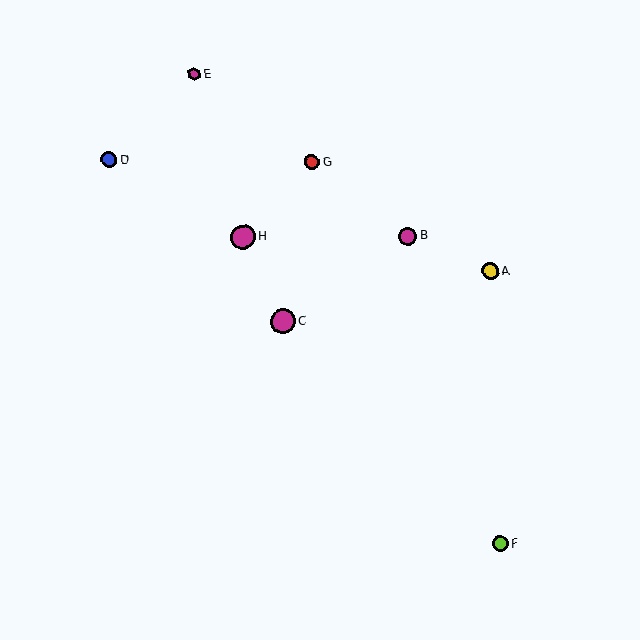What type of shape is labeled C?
Shape C is a magenta circle.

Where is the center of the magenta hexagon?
The center of the magenta hexagon is at (194, 74).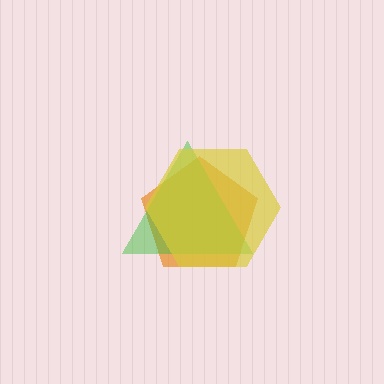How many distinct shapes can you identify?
There are 3 distinct shapes: an orange pentagon, a green triangle, a yellow hexagon.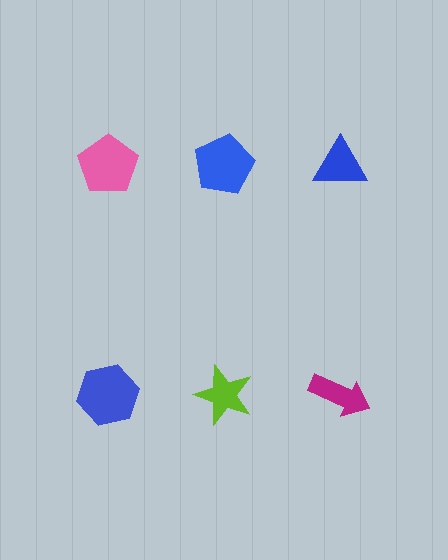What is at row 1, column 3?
A blue triangle.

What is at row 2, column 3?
A magenta arrow.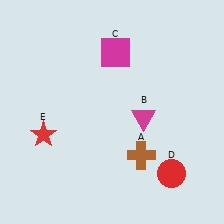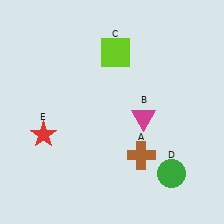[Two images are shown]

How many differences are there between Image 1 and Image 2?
There are 2 differences between the two images.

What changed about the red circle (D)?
In Image 1, D is red. In Image 2, it changed to green.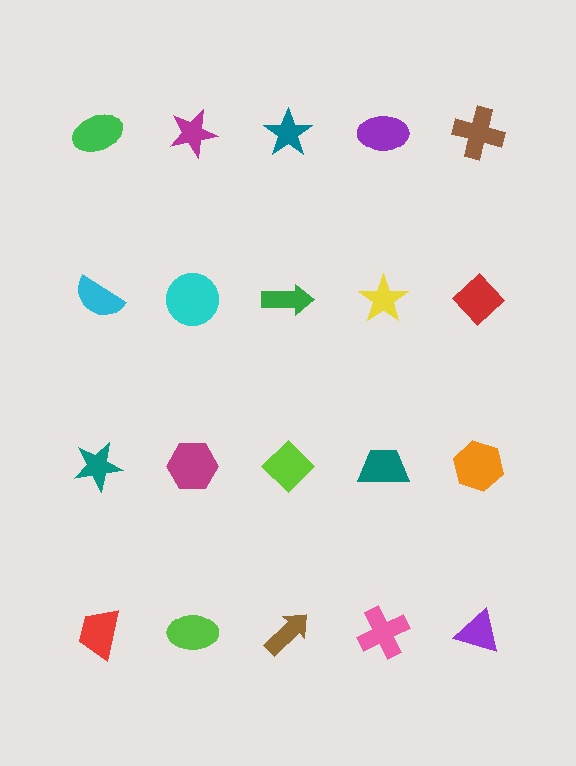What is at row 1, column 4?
A purple ellipse.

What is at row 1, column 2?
A magenta star.